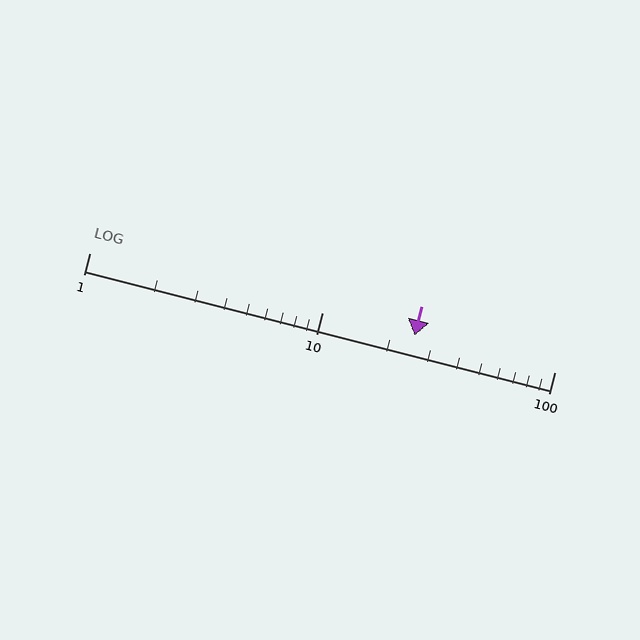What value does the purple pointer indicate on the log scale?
The pointer indicates approximately 25.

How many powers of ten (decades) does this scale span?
The scale spans 2 decades, from 1 to 100.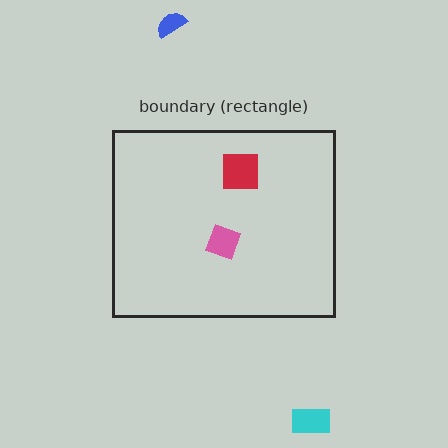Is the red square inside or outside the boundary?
Inside.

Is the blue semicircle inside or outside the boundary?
Outside.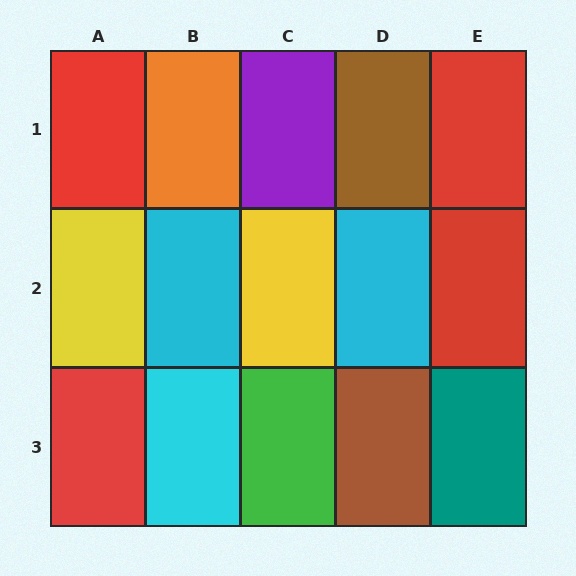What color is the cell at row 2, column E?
Red.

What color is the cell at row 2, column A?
Yellow.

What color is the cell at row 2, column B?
Cyan.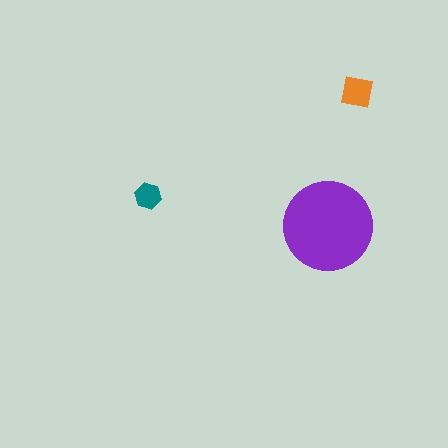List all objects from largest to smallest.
The purple circle, the orange square, the teal hexagon.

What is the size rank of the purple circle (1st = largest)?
1st.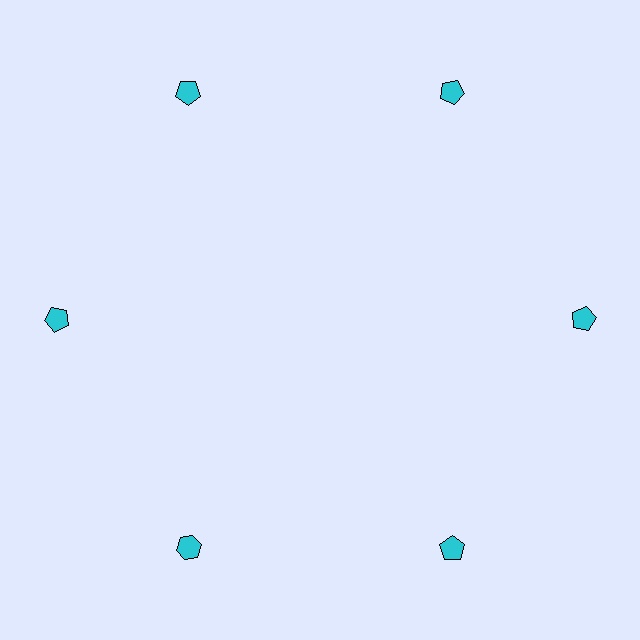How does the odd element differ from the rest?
It has a different shape: hexagon instead of pentagon.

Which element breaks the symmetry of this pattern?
The cyan hexagon at roughly the 7 o'clock position breaks the symmetry. All other shapes are cyan pentagons.